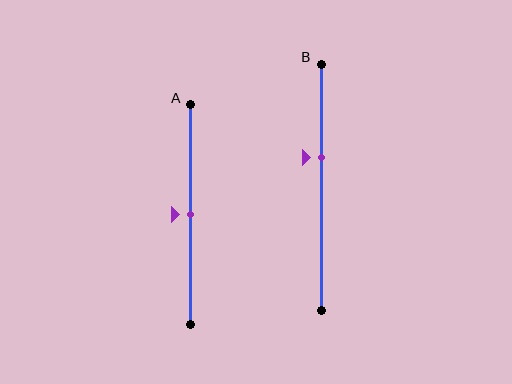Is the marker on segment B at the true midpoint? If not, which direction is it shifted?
No, the marker on segment B is shifted upward by about 12% of the segment length.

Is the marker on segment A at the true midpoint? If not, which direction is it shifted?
Yes, the marker on segment A is at the true midpoint.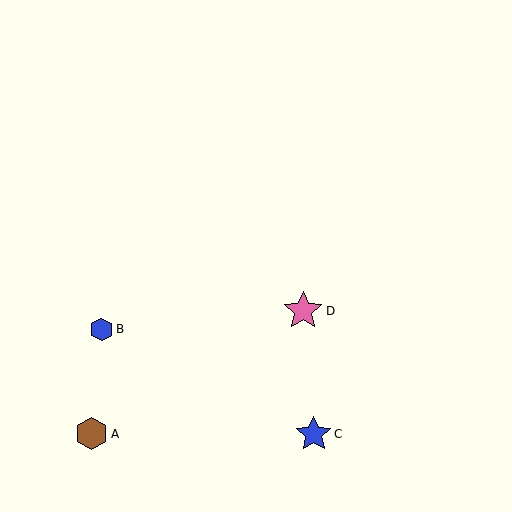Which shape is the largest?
The pink star (labeled D) is the largest.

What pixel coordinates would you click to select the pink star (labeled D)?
Click at (303, 311) to select the pink star D.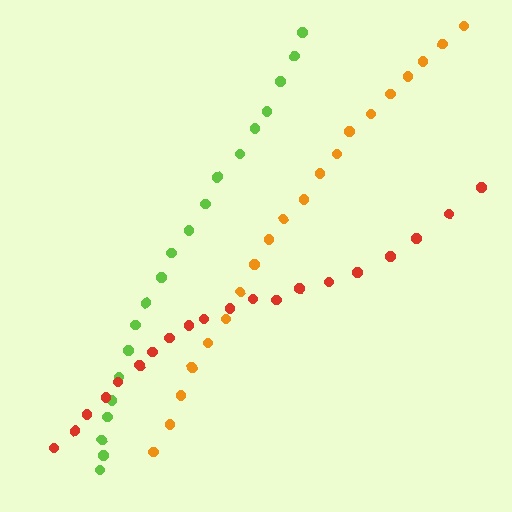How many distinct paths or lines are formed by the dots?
There are 3 distinct paths.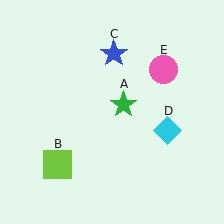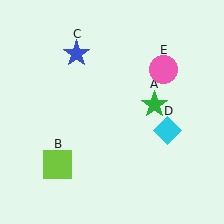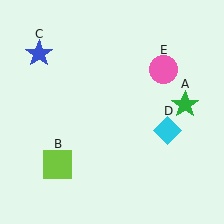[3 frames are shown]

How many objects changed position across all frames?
2 objects changed position: green star (object A), blue star (object C).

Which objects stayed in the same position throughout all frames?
Lime square (object B) and cyan diamond (object D) and pink circle (object E) remained stationary.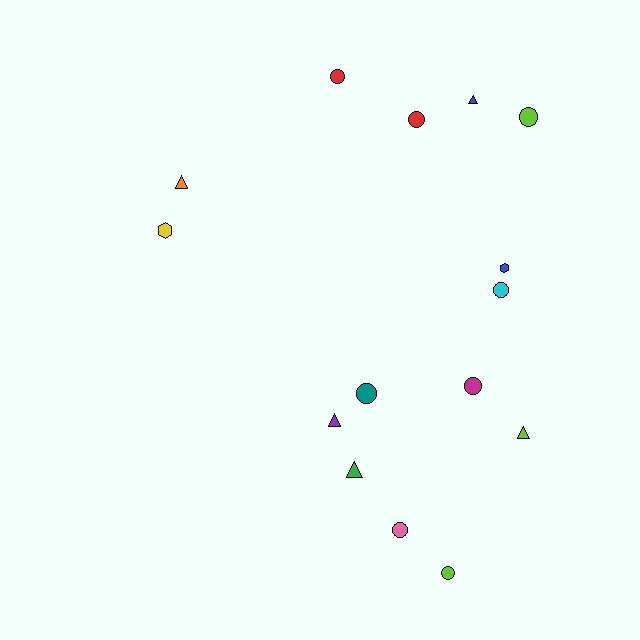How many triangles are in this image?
There are 5 triangles.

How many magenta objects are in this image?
There is 1 magenta object.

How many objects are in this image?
There are 15 objects.